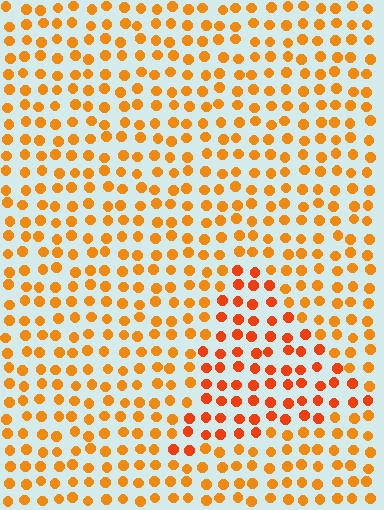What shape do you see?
I see a triangle.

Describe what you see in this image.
The image is filled with small orange elements in a uniform arrangement. A triangle-shaped region is visible where the elements are tinted to a slightly different hue, forming a subtle color boundary.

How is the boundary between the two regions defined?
The boundary is defined purely by a slight shift in hue (about 20 degrees). Spacing, size, and orientation are identical on both sides.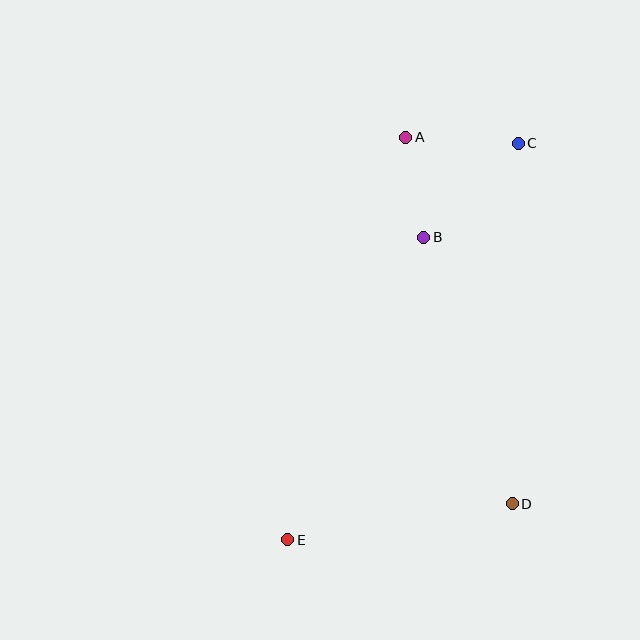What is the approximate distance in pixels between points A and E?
The distance between A and E is approximately 419 pixels.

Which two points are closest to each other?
Points A and B are closest to each other.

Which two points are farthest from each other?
Points C and E are farthest from each other.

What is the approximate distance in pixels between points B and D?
The distance between B and D is approximately 281 pixels.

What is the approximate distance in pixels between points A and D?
The distance between A and D is approximately 381 pixels.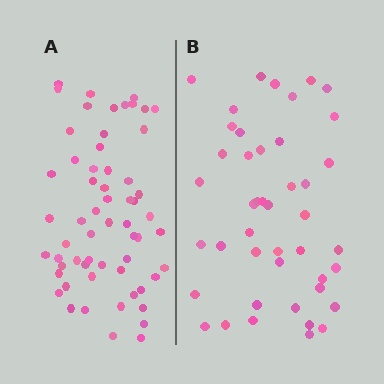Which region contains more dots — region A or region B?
Region A (the left region) has more dots.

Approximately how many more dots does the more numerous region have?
Region A has approximately 15 more dots than region B.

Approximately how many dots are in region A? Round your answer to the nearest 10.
About 60 dots.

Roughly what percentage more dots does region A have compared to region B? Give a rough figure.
About 35% more.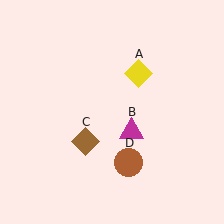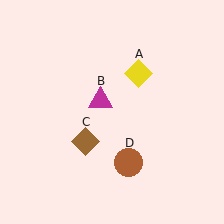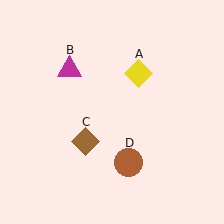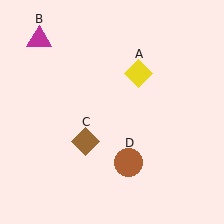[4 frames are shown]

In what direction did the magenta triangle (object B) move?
The magenta triangle (object B) moved up and to the left.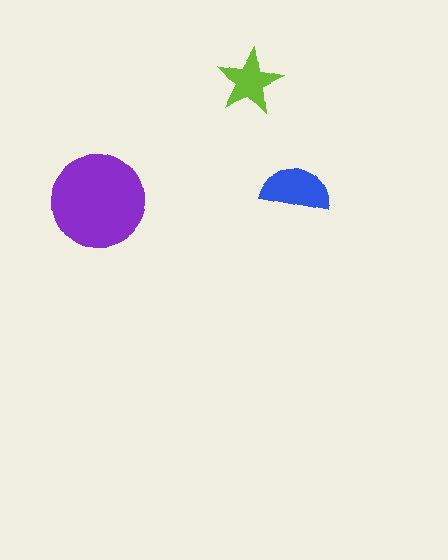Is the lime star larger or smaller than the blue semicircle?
Smaller.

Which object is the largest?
The purple circle.